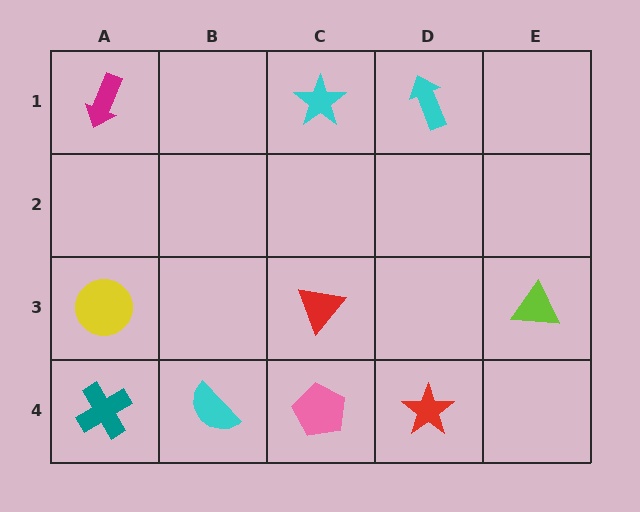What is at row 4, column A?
A teal cross.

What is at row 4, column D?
A red star.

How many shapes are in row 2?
0 shapes.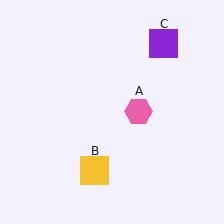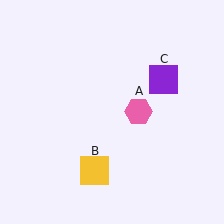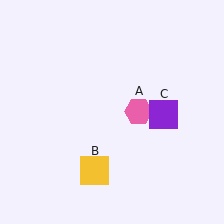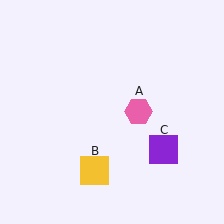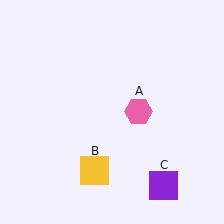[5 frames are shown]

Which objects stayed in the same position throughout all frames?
Pink hexagon (object A) and yellow square (object B) remained stationary.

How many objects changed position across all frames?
1 object changed position: purple square (object C).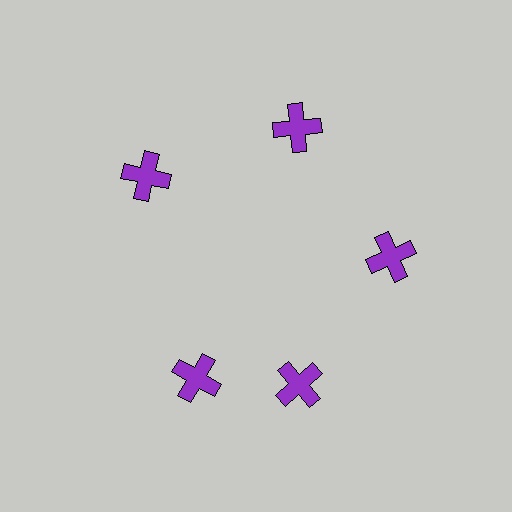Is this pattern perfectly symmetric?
No. The 5 purple crosses are arranged in a ring, but one element near the 8 o'clock position is rotated out of alignment along the ring, breaking the 5-fold rotational symmetry.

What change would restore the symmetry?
The symmetry would be restored by rotating it back into even spacing with its neighbors so that all 5 crosses sit at equal angles and equal distance from the center.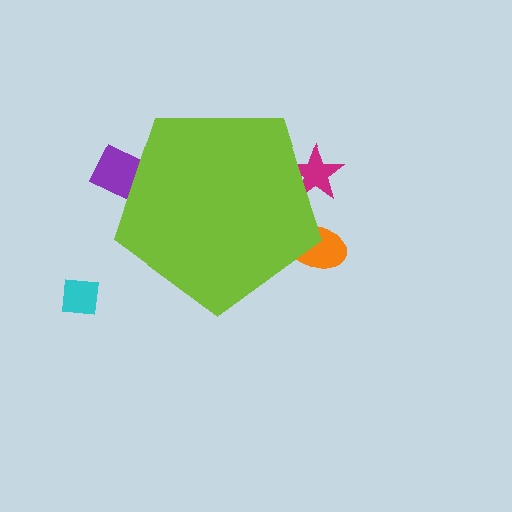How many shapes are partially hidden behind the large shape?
3 shapes are partially hidden.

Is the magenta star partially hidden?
Yes, the magenta star is partially hidden behind the lime pentagon.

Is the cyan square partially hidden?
No, the cyan square is fully visible.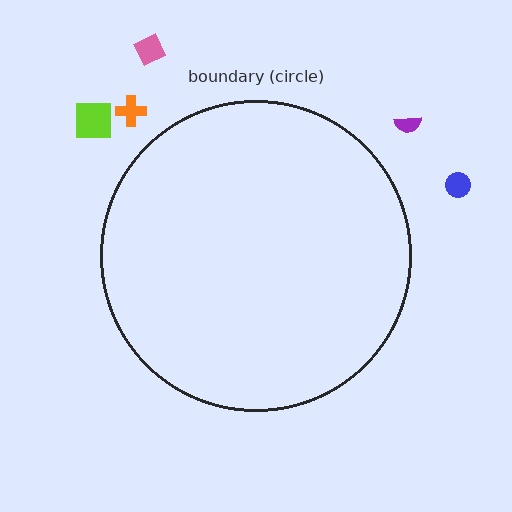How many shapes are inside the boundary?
0 inside, 5 outside.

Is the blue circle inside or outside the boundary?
Outside.